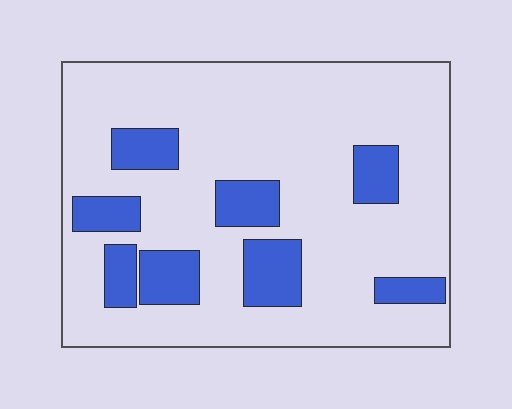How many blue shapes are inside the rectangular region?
8.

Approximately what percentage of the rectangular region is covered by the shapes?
Approximately 20%.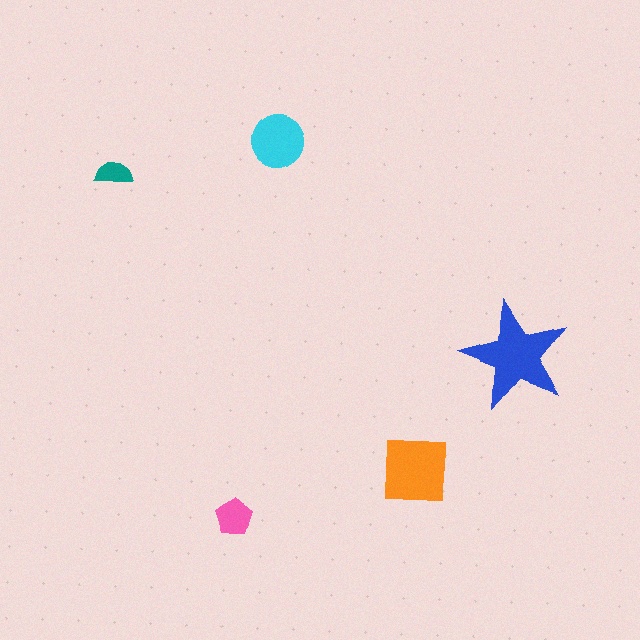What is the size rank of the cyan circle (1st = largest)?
3rd.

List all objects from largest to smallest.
The blue star, the orange square, the cyan circle, the pink pentagon, the teal semicircle.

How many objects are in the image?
There are 5 objects in the image.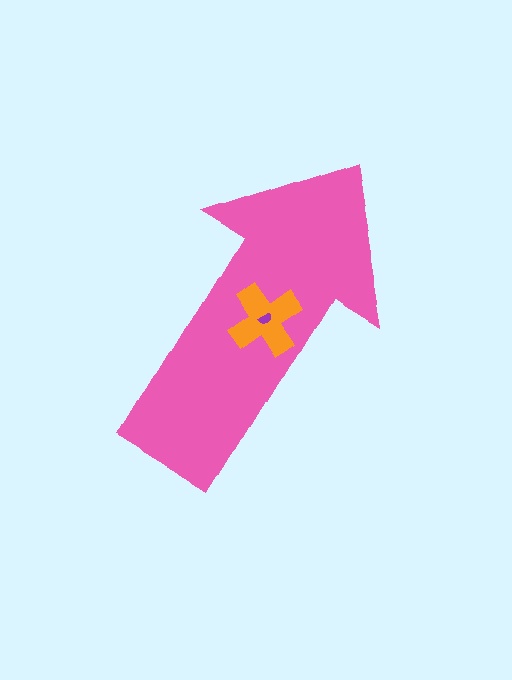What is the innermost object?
The purple semicircle.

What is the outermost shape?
The pink arrow.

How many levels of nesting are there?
3.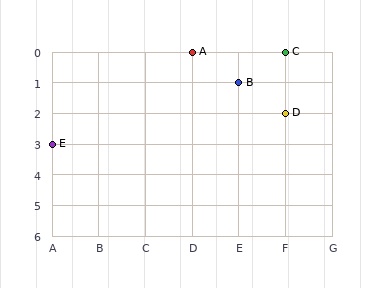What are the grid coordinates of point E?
Point E is at grid coordinates (A, 3).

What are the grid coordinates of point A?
Point A is at grid coordinates (D, 0).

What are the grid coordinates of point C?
Point C is at grid coordinates (F, 0).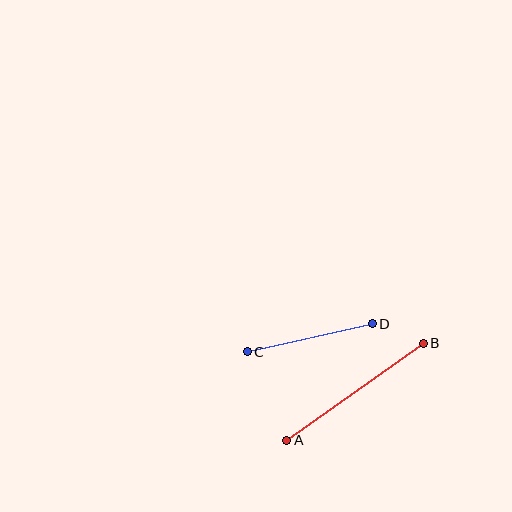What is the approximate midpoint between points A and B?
The midpoint is at approximately (355, 392) pixels.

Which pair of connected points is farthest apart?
Points A and B are farthest apart.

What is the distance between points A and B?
The distance is approximately 167 pixels.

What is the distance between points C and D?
The distance is approximately 128 pixels.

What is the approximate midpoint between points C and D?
The midpoint is at approximately (310, 338) pixels.